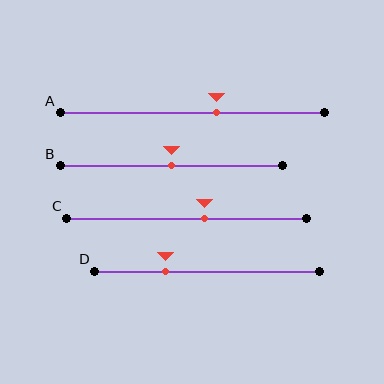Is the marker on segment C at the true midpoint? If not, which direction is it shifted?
No, the marker on segment C is shifted to the right by about 8% of the segment length.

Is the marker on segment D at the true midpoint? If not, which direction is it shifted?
No, the marker on segment D is shifted to the left by about 18% of the segment length.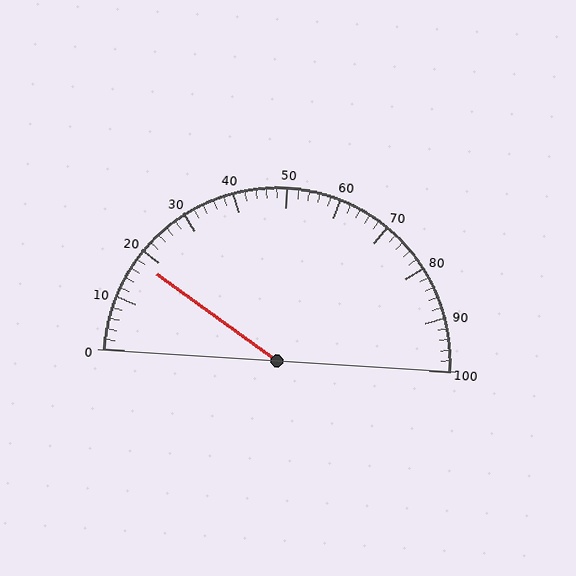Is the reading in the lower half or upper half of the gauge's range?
The reading is in the lower half of the range (0 to 100).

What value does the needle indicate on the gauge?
The needle indicates approximately 18.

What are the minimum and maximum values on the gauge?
The gauge ranges from 0 to 100.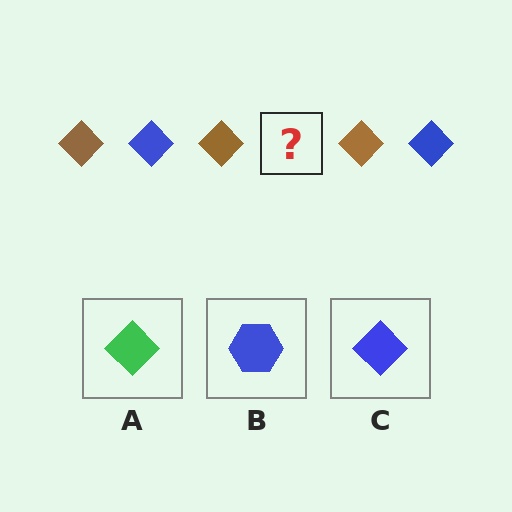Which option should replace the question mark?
Option C.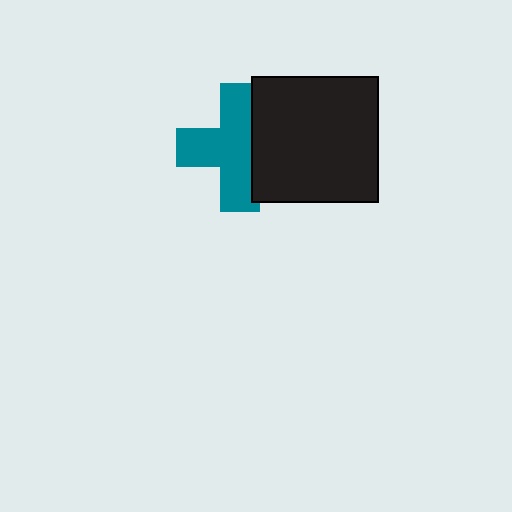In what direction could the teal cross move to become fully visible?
The teal cross could move left. That would shift it out from behind the black square entirely.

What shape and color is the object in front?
The object in front is a black square.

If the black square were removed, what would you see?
You would see the complete teal cross.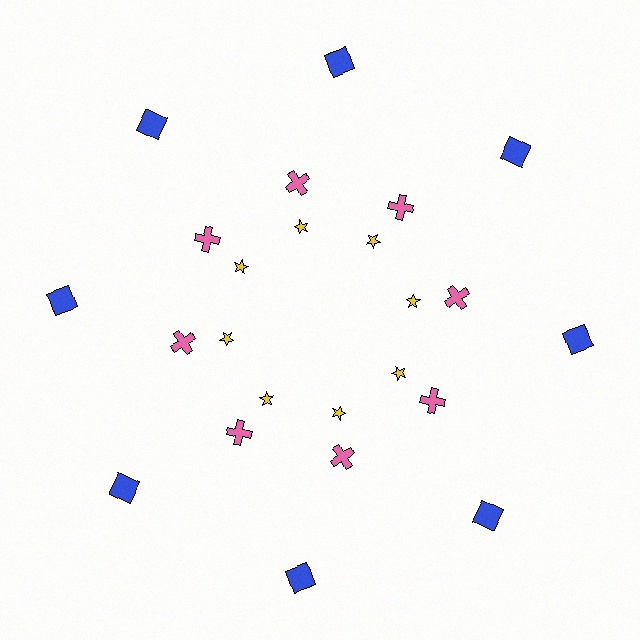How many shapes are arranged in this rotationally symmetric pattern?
There are 24 shapes, arranged in 8 groups of 3.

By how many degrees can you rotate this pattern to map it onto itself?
The pattern maps onto itself every 45 degrees of rotation.